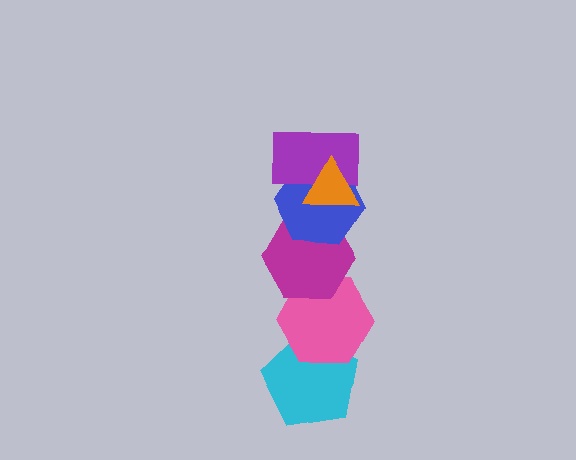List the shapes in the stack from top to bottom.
From top to bottom: the orange triangle, the purple rectangle, the blue hexagon, the magenta hexagon, the pink hexagon, the cyan pentagon.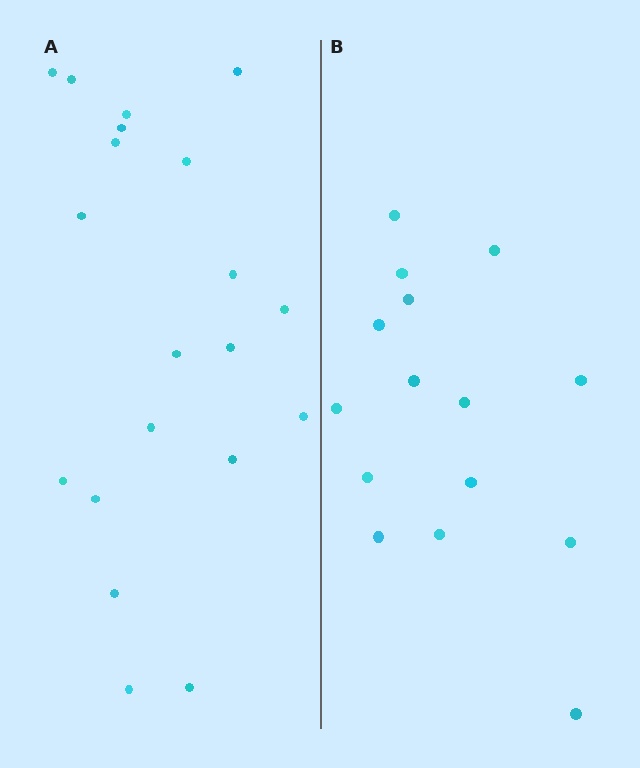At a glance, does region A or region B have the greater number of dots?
Region A (the left region) has more dots.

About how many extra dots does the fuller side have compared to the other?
Region A has about 5 more dots than region B.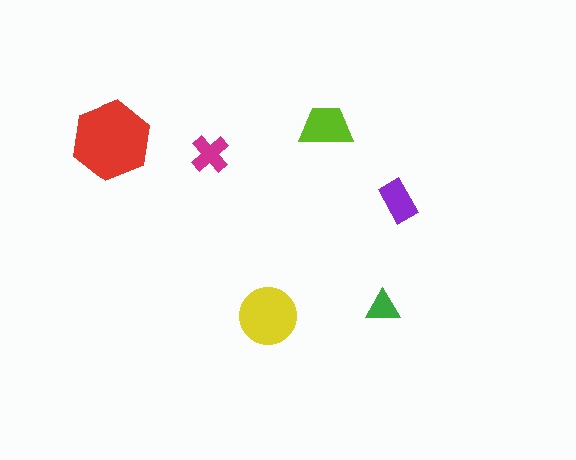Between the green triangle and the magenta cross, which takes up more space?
The magenta cross.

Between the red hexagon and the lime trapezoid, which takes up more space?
The red hexagon.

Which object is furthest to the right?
The purple rectangle is rightmost.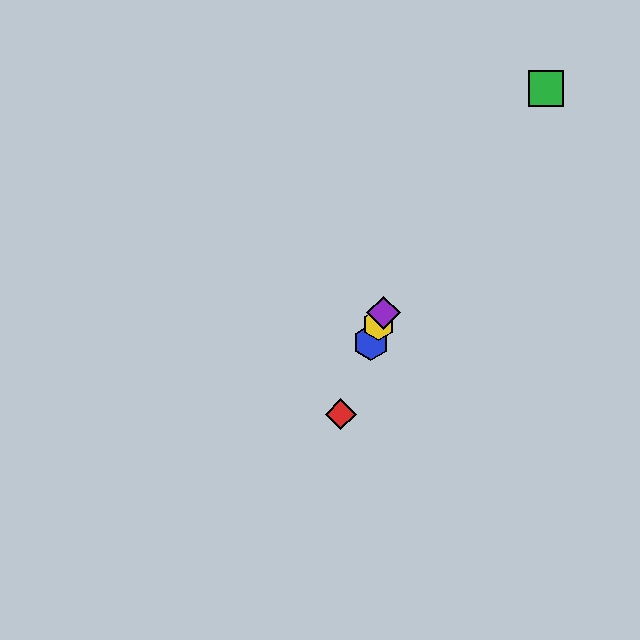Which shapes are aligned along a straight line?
The red diamond, the blue hexagon, the yellow hexagon, the purple diamond are aligned along a straight line.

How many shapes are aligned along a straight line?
4 shapes (the red diamond, the blue hexagon, the yellow hexagon, the purple diamond) are aligned along a straight line.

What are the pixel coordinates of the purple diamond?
The purple diamond is at (383, 313).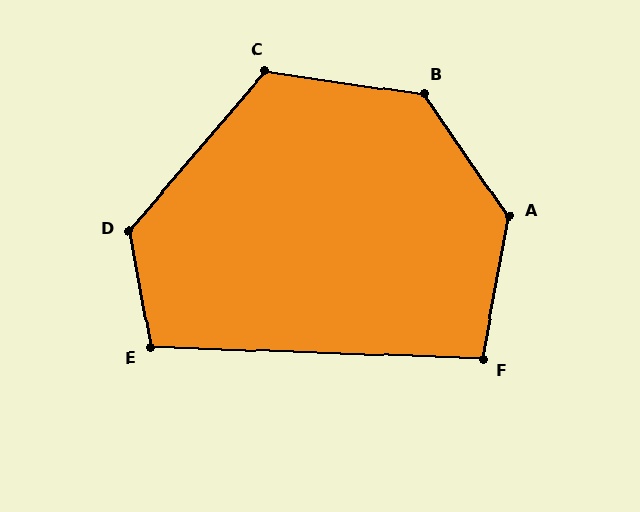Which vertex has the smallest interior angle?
F, at approximately 98 degrees.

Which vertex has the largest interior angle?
A, at approximately 135 degrees.